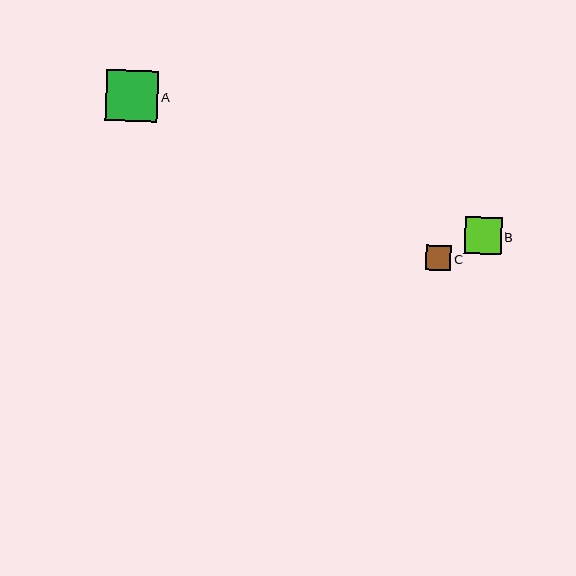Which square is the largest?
Square A is the largest with a size of approximately 52 pixels.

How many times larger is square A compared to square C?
Square A is approximately 2.1 times the size of square C.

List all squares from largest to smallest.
From largest to smallest: A, B, C.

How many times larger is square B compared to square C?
Square B is approximately 1.5 times the size of square C.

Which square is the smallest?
Square C is the smallest with a size of approximately 25 pixels.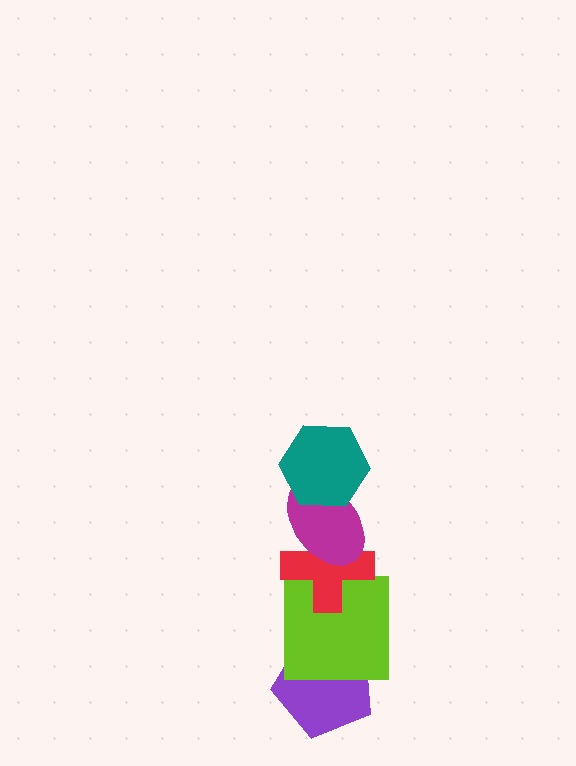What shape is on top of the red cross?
The magenta ellipse is on top of the red cross.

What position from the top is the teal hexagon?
The teal hexagon is 1st from the top.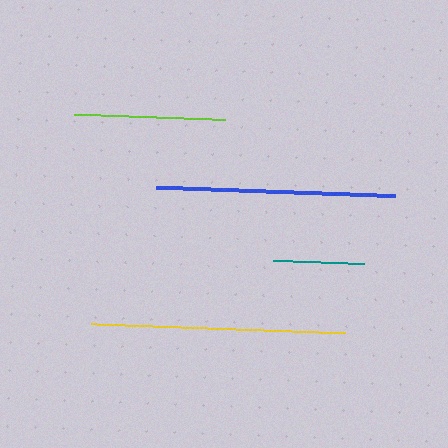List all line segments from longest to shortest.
From longest to shortest: yellow, blue, lime, teal.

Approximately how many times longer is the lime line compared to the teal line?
The lime line is approximately 1.7 times the length of the teal line.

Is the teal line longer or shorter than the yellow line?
The yellow line is longer than the teal line.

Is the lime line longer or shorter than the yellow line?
The yellow line is longer than the lime line.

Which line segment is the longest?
The yellow line is the longest at approximately 254 pixels.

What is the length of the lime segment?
The lime segment is approximately 151 pixels long.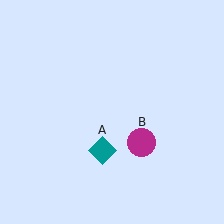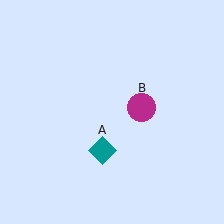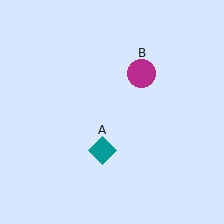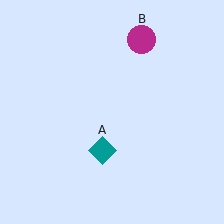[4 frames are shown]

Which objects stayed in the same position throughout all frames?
Teal diamond (object A) remained stationary.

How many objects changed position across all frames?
1 object changed position: magenta circle (object B).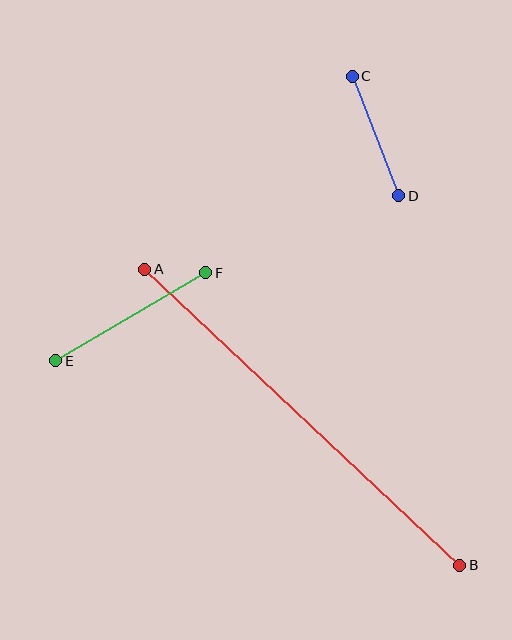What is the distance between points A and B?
The distance is approximately 432 pixels.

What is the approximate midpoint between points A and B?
The midpoint is at approximately (302, 417) pixels.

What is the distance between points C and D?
The distance is approximately 128 pixels.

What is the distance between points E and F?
The distance is approximately 174 pixels.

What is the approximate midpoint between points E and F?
The midpoint is at approximately (131, 317) pixels.